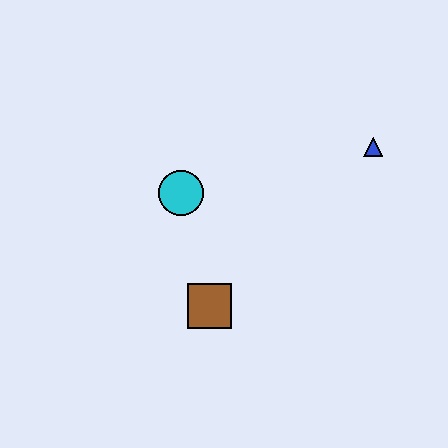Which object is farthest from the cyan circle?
The blue triangle is farthest from the cyan circle.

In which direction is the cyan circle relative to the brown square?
The cyan circle is above the brown square.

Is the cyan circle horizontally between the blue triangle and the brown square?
No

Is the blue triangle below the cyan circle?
No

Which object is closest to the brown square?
The cyan circle is closest to the brown square.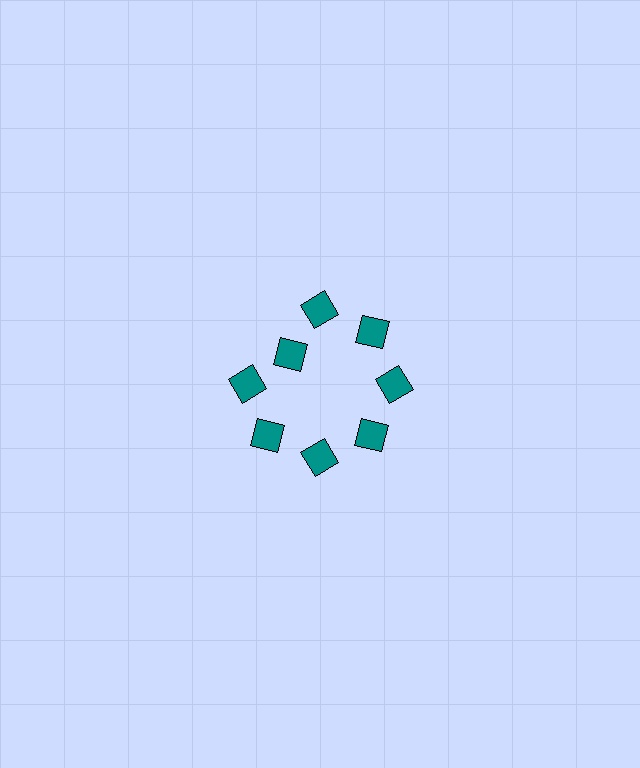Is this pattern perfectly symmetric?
No. The 8 teal diamonds are arranged in a ring, but one element near the 10 o'clock position is pulled inward toward the center, breaking the 8-fold rotational symmetry.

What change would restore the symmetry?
The symmetry would be restored by moving it outward, back onto the ring so that all 8 diamonds sit at equal angles and equal distance from the center.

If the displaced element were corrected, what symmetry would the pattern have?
It would have 8-fold rotational symmetry — the pattern would map onto itself every 45 degrees.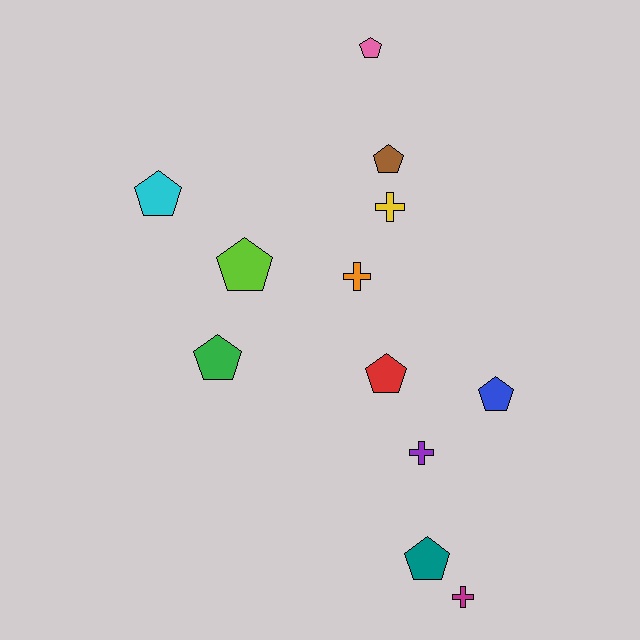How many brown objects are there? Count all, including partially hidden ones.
There is 1 brown object.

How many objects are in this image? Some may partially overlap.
There are 12 objects.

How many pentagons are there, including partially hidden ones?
There are 8 pentagons.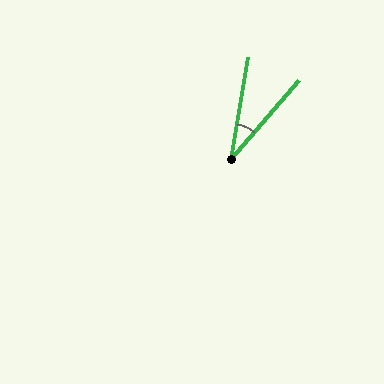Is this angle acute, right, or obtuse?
It is acute.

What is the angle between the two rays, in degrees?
Approximately 32 degrees.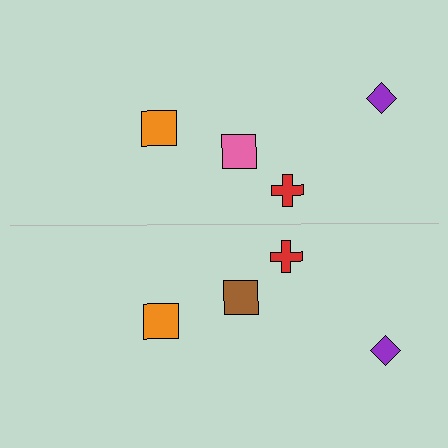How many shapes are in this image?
There are 8 shapes in this image.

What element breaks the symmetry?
The brown square on the bottom side breaks the symmetry — its mirror counterpart is pink.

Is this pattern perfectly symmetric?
No, the pattern is not perfectly symmetric. The brown square on the bottom side breaks the symmetry — its mirror counterpart is pink.